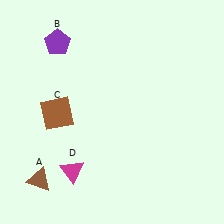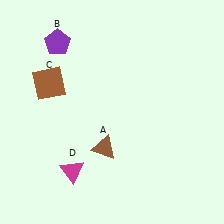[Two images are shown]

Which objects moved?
The objects that moved are: the brown triangle (A), the brown square (C).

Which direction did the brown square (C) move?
The brown square (C) moved up.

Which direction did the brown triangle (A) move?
The brown triangle (A) moved right.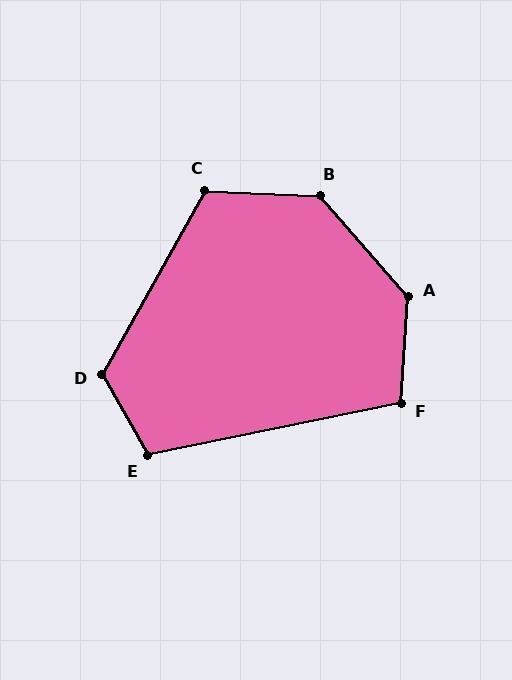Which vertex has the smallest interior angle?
F, at approximately 106 degrees.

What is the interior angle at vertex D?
Approximately 121 degrees (obtuse).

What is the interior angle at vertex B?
Approximately 133 degrees (obtuse).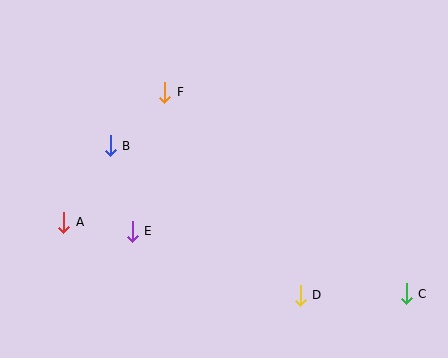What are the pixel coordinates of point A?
Point A is at (64, 222).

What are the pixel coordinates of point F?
Point F is at (165, 92).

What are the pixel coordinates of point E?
Point E is at (132, 231).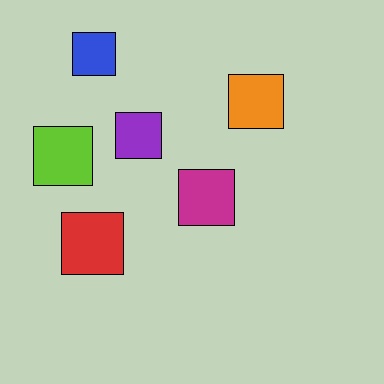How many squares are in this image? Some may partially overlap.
There are 6 squares.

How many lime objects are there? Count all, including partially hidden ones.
There is 1 lime object.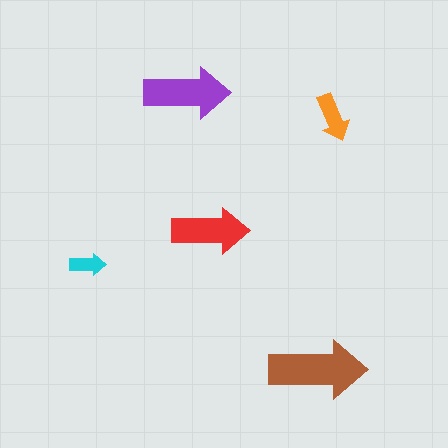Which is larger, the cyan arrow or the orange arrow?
The orange one.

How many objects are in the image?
There are 5 objects in the image.